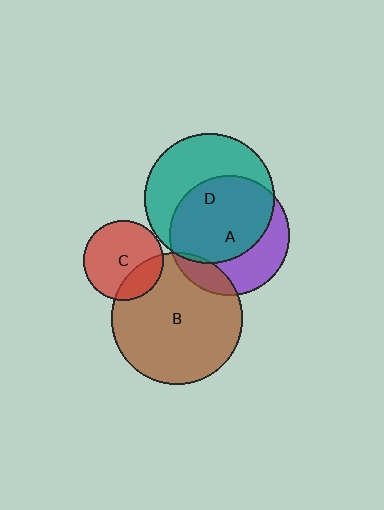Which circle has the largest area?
Circle B (brown).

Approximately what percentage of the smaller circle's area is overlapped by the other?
Approximately 25%.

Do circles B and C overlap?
Yes.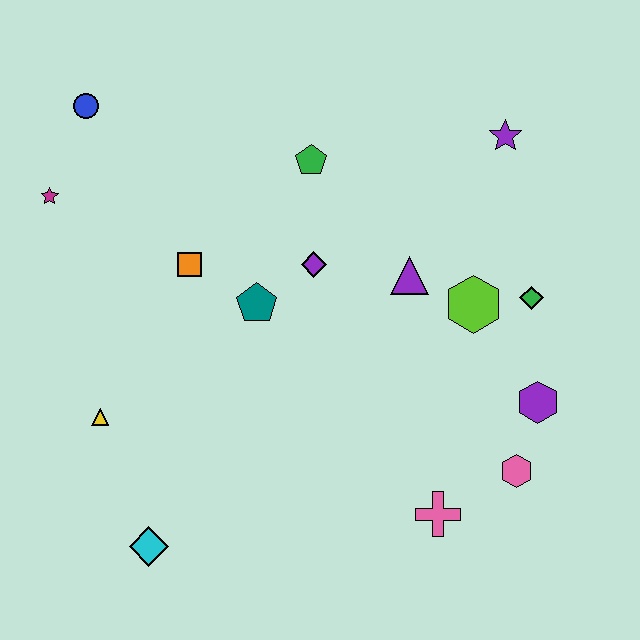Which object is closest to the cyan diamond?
The yellow triangle is closest to the cyan diamond.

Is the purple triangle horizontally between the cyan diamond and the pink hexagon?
Yes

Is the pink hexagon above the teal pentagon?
No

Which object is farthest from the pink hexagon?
The blue circle is farthest from the pink hexagon.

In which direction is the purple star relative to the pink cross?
The purple star is above the pink cross.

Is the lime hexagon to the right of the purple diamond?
Yes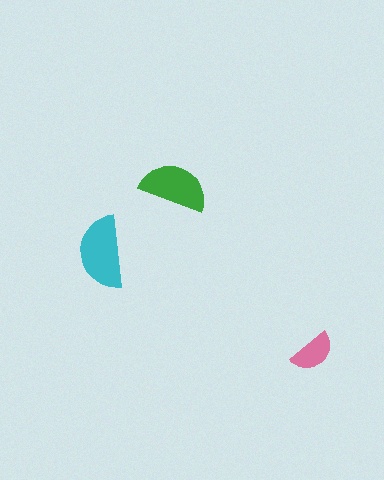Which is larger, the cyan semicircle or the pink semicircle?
The cyan one.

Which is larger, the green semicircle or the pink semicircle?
The green one.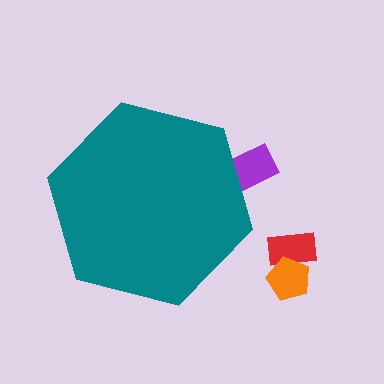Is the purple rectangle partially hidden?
Yes, the purple rectangle is partially hidden behind the teal hexagon.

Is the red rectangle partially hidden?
No, the red rectangle is fully visible.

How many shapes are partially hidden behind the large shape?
1 shape is partially hidden.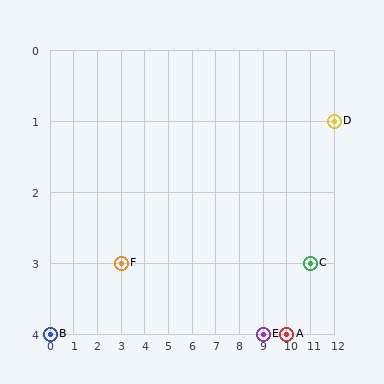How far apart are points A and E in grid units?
Points A and E are 1 column apart.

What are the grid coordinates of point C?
Point C is at grid coordinates (11, 3).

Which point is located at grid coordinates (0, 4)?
Point B is at (0, 4).